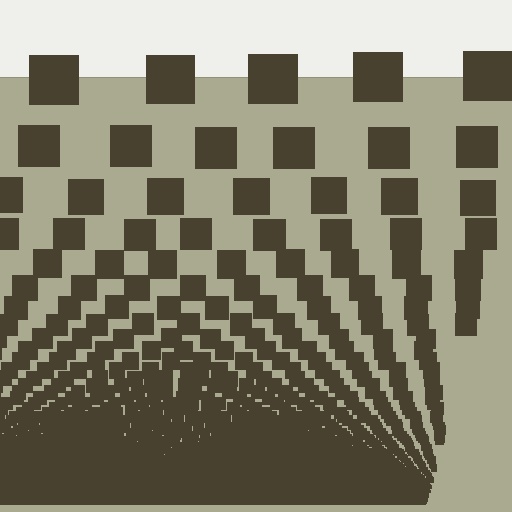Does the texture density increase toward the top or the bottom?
Density increases toward the bottom.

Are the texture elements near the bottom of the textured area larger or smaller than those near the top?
Smaller. The gradient is inverted — elements near the bottom are smaller and denser.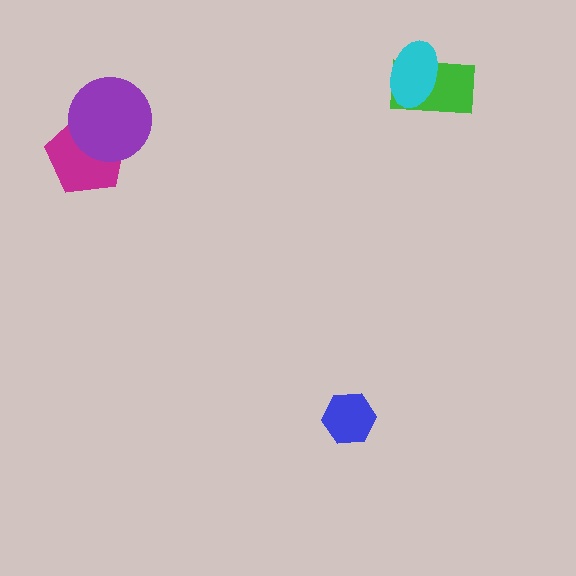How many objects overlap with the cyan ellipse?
1 object overlaps with the cyan ellipse.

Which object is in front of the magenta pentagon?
The purple circle is in front of the magenta pentagon.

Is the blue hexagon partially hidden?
No, no other shape covers it.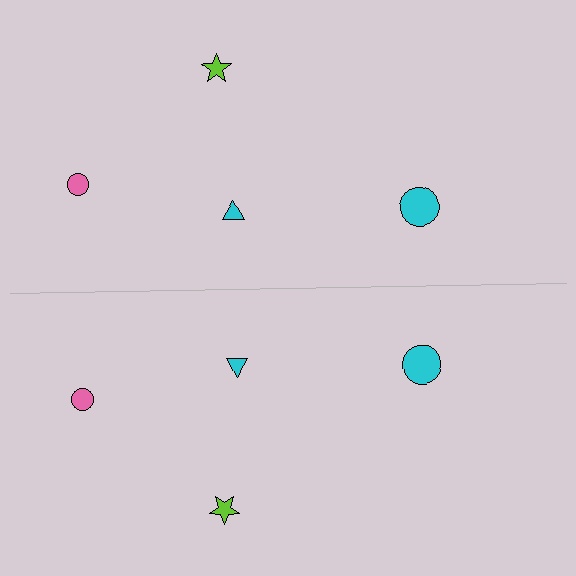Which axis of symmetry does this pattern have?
The pattern has a horizontal axis of symmetry running through the center of the image.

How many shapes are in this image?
There are 8 shapes in this image.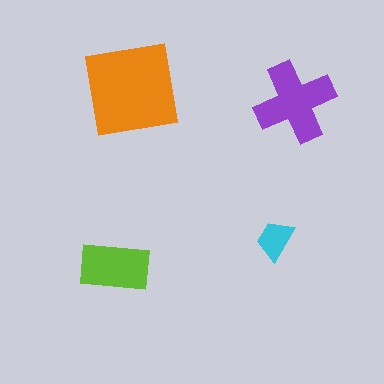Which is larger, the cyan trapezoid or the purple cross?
The purple cross.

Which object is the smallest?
The cyan trapezoid.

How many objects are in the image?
There are 4 objects in the image.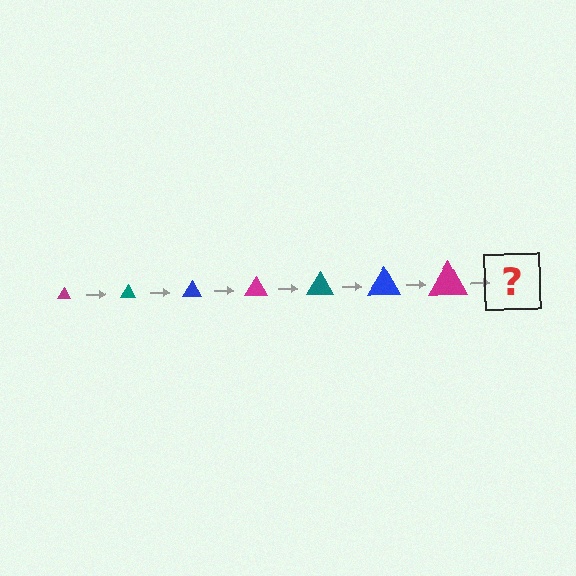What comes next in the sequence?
The next element should be a teal triangle, larger than the previous one.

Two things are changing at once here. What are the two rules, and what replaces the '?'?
The two rules are that the triangle grows larger each step and the color cycles through magenta, teal, and blue. The '?' should be a teal triangle, larger than the previous one.